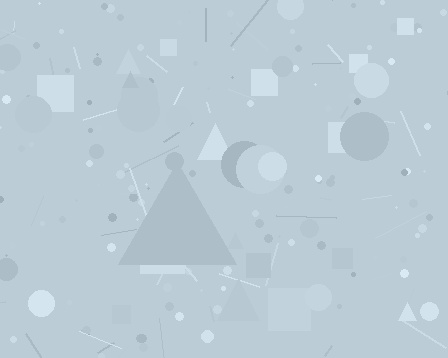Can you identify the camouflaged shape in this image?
The camouflaged shape is a triangle.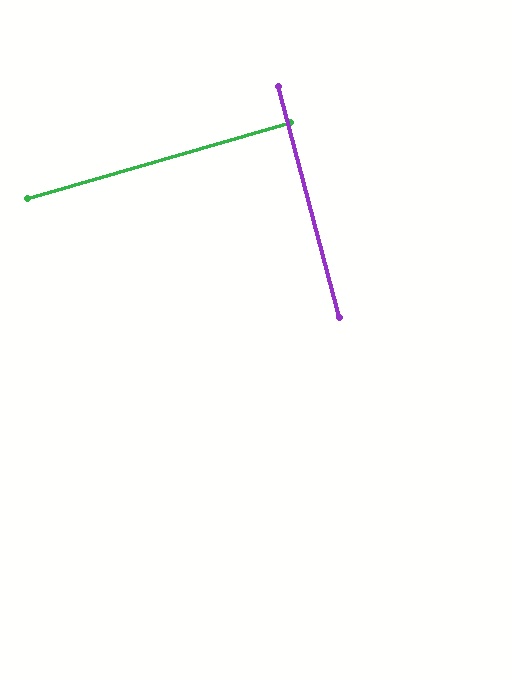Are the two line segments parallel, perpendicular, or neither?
Perpendicular — they meet at approximately 88°.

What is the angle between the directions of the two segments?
Approximately 88 degrees.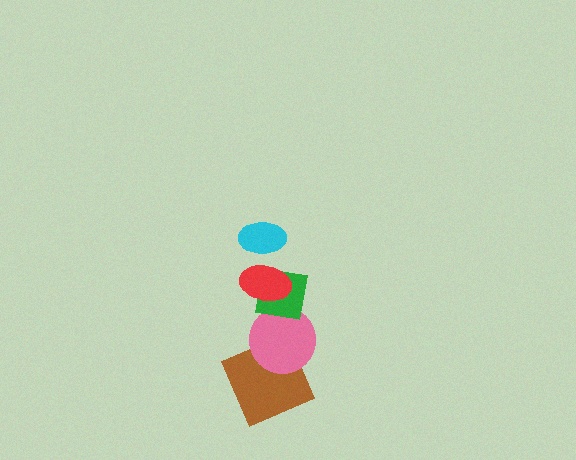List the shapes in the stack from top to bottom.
From top to bottom: the cyan ellipse, the red ellipse, the green square, the pink circle, the brown square.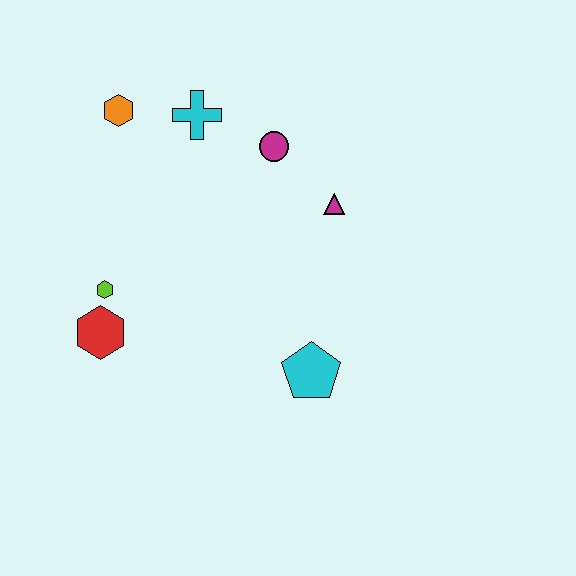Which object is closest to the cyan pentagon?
The magenta triangle is closest to the cyan pentagon.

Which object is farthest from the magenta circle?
The red hexagon is farthest from the magenta circle.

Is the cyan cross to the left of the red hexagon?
No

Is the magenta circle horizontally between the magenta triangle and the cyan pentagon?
No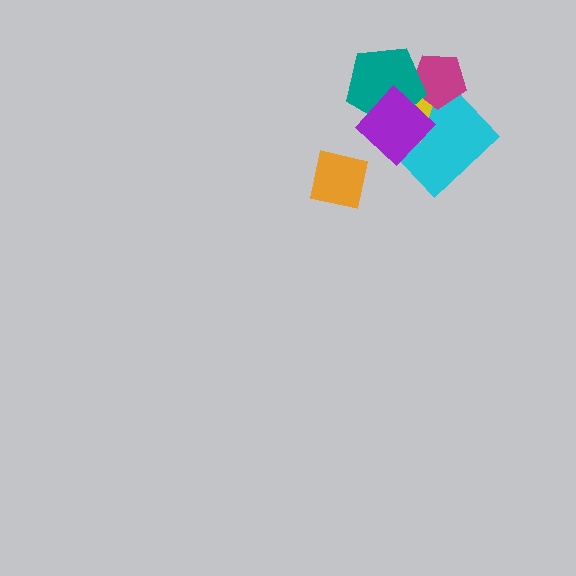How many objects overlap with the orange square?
0 objects overlap with the orange square.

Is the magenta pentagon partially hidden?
Yes, it is partially covered by another shape.